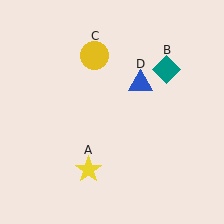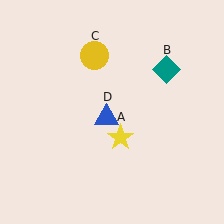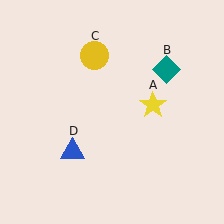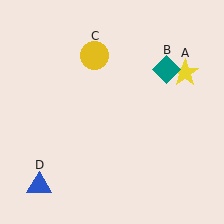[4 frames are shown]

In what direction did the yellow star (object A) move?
The yellow star (object A) moved up and to the right.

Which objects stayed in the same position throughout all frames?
Teal diamond (object B) and yellow circle (object C) remained stationary.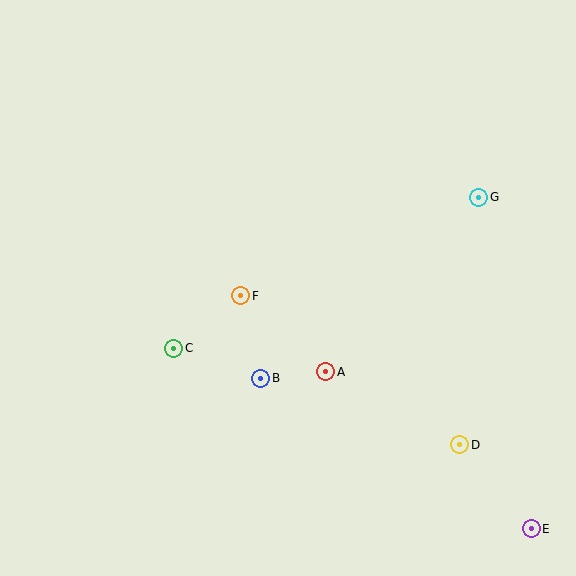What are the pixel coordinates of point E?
Point E is at (531, 529).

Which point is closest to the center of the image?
Point F at (241, 296) is closest to the center.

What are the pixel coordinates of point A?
Point A is at (326, 372).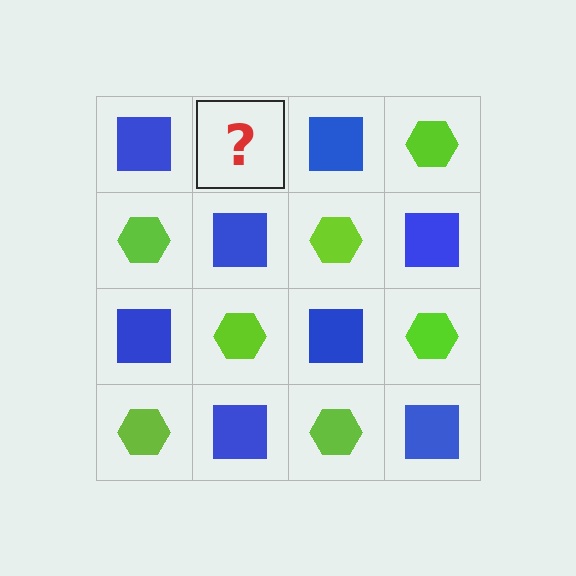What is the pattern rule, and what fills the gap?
The rule is that it alternates blue square and lime hexagon in a checkerboard pattern. The gap should be filled with a lime hexagon.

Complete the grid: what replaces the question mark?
The question mark should be replaced with a lime hexagon.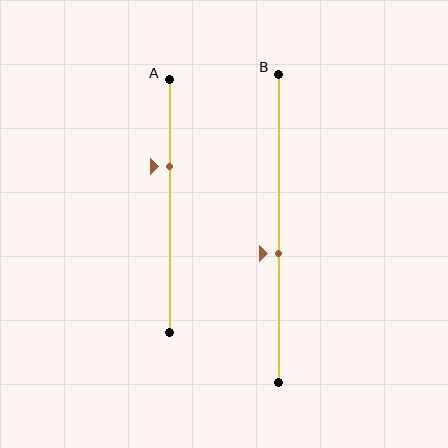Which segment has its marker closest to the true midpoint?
Segment B has its marker closest to the true midpoint.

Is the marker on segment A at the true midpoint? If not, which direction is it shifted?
No, the marker on segment A is shifted upward by about 16% of the segment length.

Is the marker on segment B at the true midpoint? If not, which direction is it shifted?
No, the marker on segment B is shifted downward by about 8% of the segment length.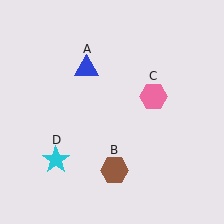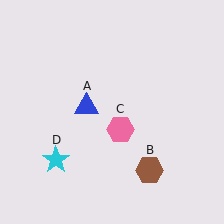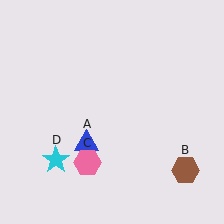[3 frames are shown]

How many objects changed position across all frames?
3 objects changed position: blue triangle (object A), brown hexagon (object B), pink hexagon (object C).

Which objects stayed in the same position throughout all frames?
Cyan star (object D) remained stationary.